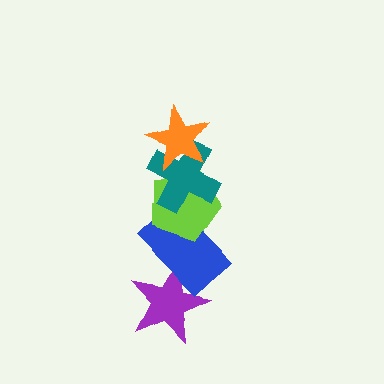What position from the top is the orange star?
The orange star is 1st from the top.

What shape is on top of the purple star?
The blue rectangle is on top of the purple star.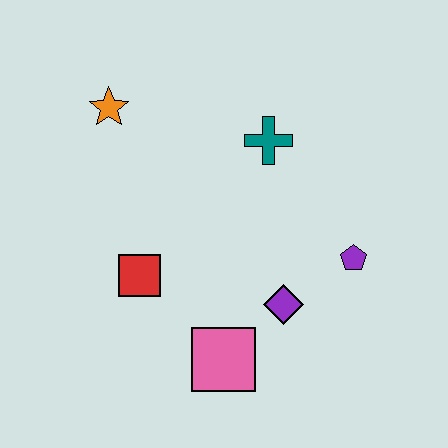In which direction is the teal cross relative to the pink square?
The teal cross is above the pink square.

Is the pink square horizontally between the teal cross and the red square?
Yes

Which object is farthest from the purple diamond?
The orange star is farthest from the purple diamond.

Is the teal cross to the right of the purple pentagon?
No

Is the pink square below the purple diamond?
Yes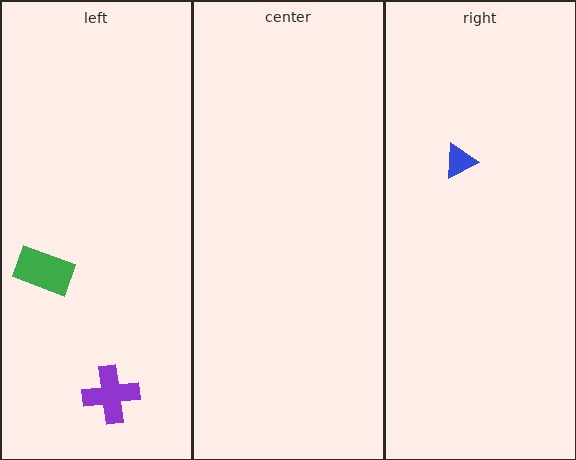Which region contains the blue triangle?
The right region.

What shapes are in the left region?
The purple cross, the green rectangle.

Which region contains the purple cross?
The left region.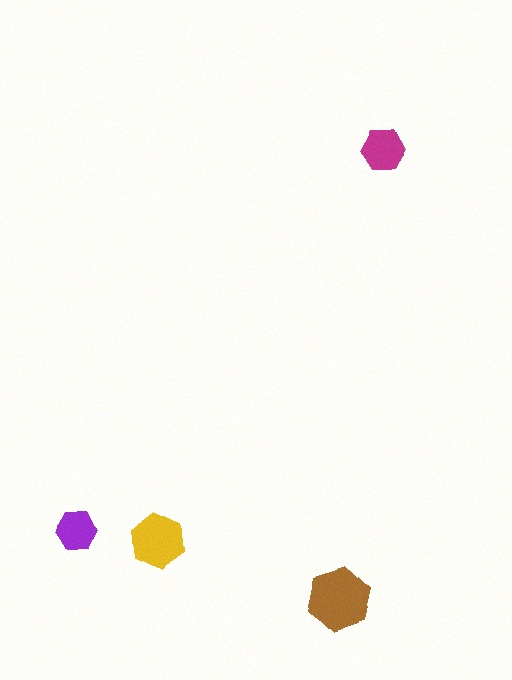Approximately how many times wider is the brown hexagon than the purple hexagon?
About 1.5 times wider.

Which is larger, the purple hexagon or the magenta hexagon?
The magenta one.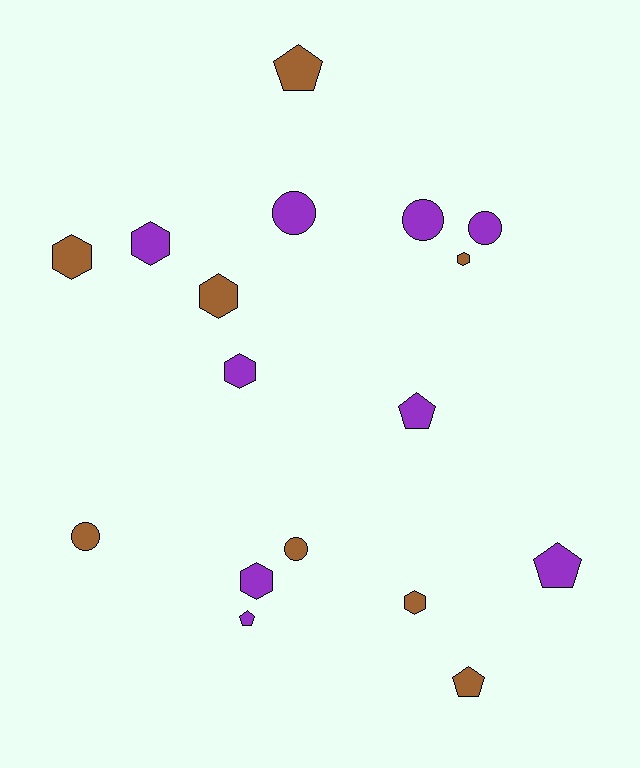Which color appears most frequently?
Purple, with 9 objects.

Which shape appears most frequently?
Hexagon, with 7 objects.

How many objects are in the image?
There are 17 objects.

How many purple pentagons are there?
There are 3 purple pentagons.